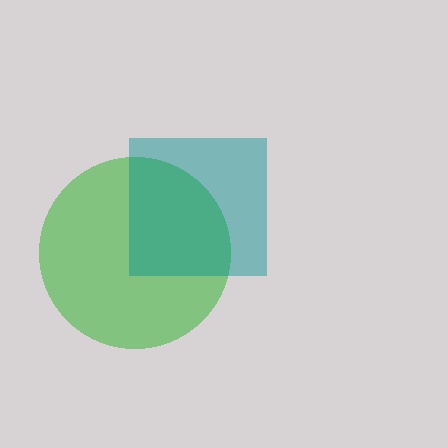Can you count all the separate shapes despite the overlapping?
Yes, there are 2 separate shapes.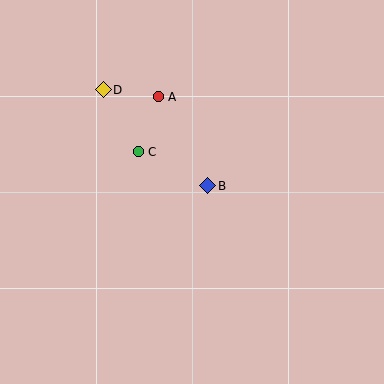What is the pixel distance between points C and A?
The distance between C and A is 58 pixels.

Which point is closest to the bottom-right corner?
Point B is closest to the bottom-right corner.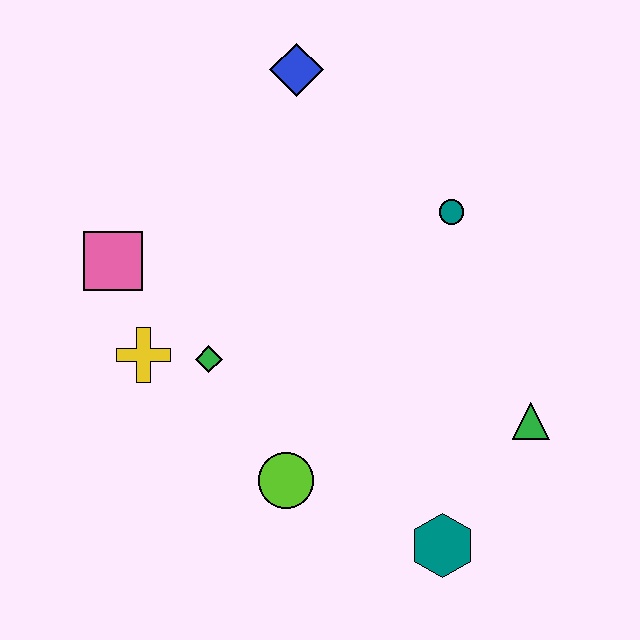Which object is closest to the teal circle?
The blue diamond is closest to the teal circle.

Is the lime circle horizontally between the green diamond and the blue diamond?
Yes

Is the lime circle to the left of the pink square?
No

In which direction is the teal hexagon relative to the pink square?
The teal hexagon is to the right of the pink square.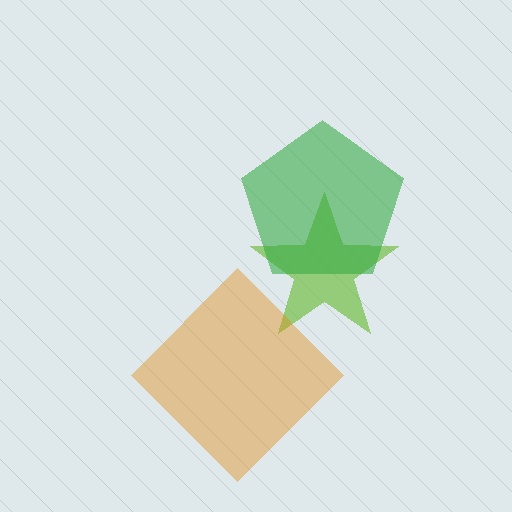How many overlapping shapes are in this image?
There are 3 overlapping shapes in the image.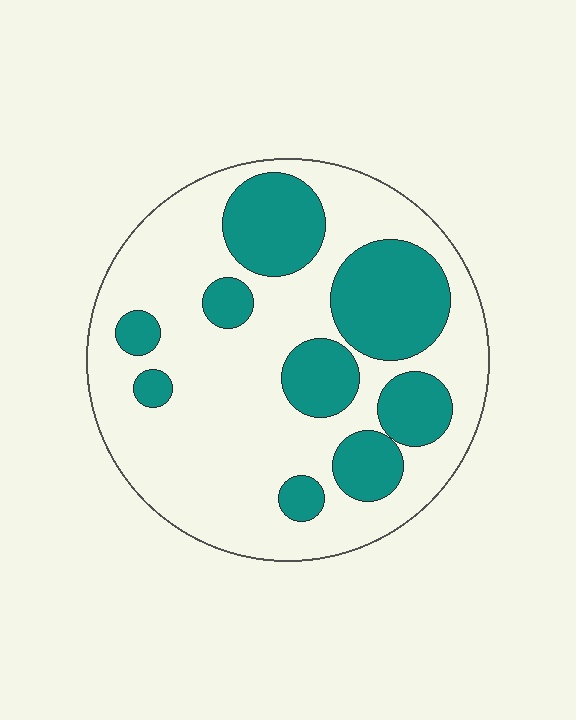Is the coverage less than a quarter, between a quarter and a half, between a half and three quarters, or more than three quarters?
Between a quarter and a half.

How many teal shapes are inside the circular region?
9.